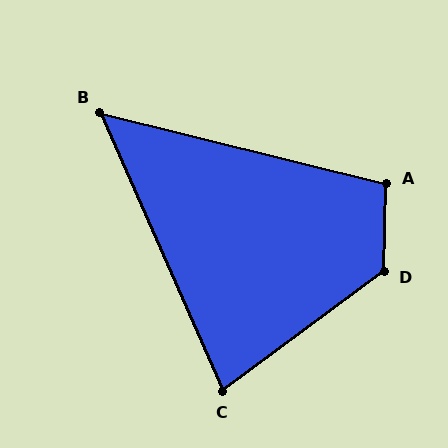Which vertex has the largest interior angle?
D, at approximately 128 degrees.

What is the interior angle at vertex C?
Approximately 77 degrees (acute).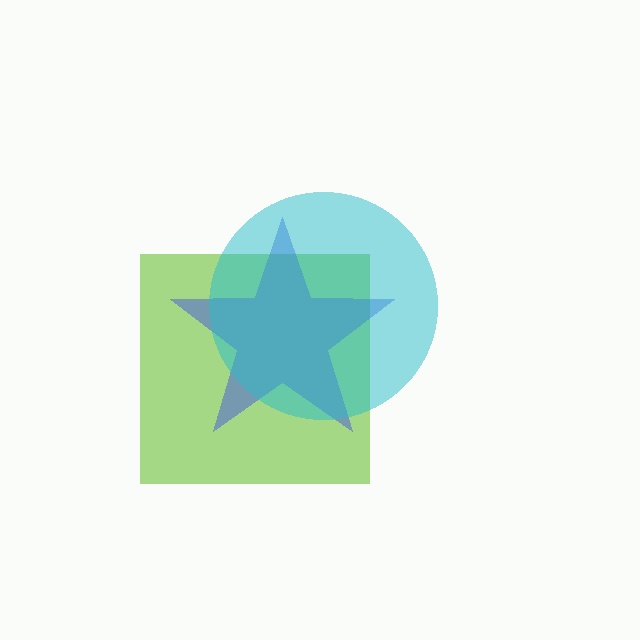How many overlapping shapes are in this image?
There are 3 overlapping shapes in the image.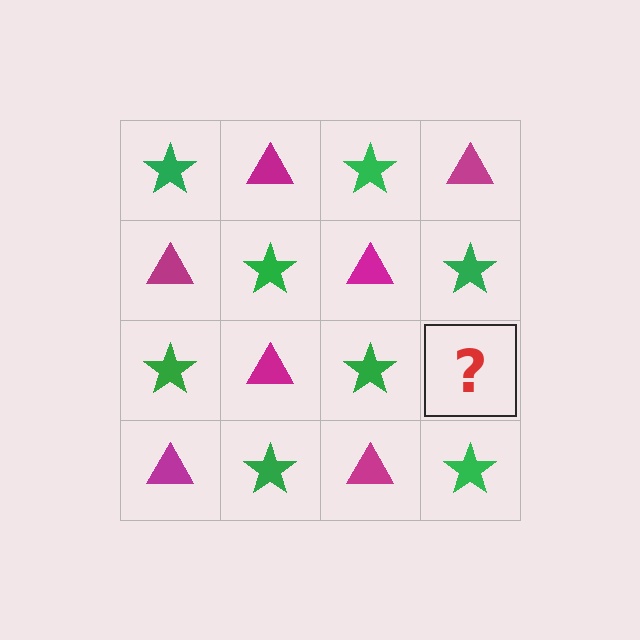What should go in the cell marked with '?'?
The missing cell should contain a magenta triangle.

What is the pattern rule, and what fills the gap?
The rule is that it alternates green star and magenta triangle in a checkerboard pattern. The gap should be filled with a magenta triangle.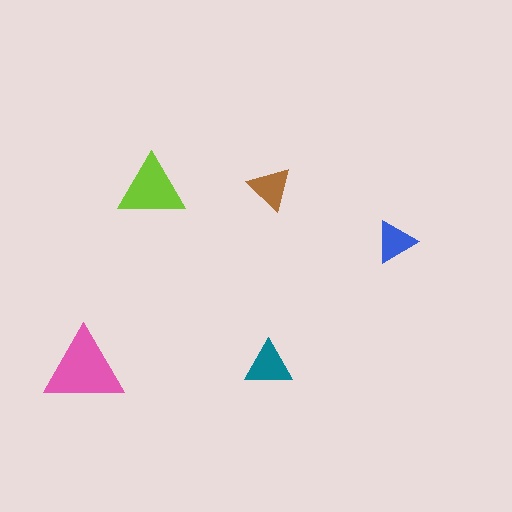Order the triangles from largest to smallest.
the pink one, the lime one, the teal one, the brown one, the blue one.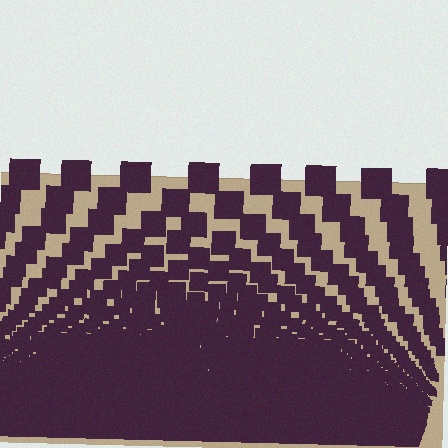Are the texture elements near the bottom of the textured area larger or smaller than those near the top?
Smaller. The gradient is inverted — elements near the bottom are smaller and denser.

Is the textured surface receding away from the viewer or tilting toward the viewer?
The surface appears to tilt toward the viewer. Texture elements get larger and sparser toward the top.